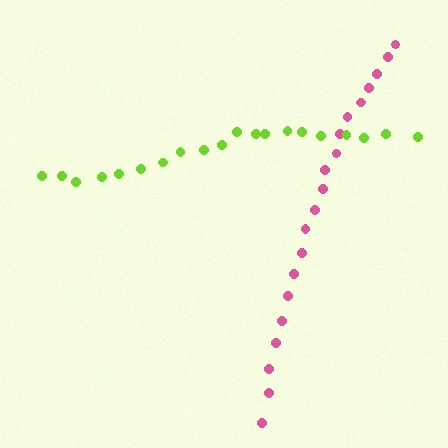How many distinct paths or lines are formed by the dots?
There are 2 distinct paths.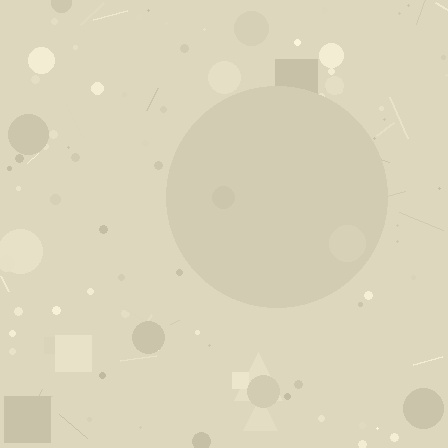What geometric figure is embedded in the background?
A circle is embedded in the background.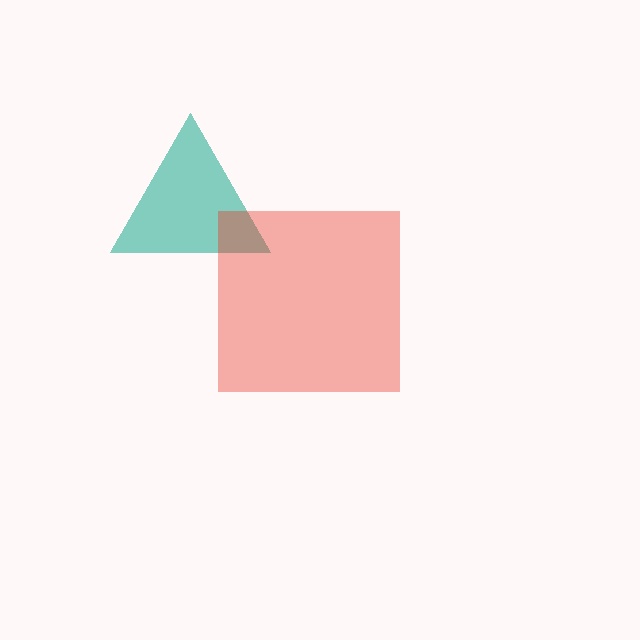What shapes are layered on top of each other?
The layered shapes are: a teal triangle, a red square.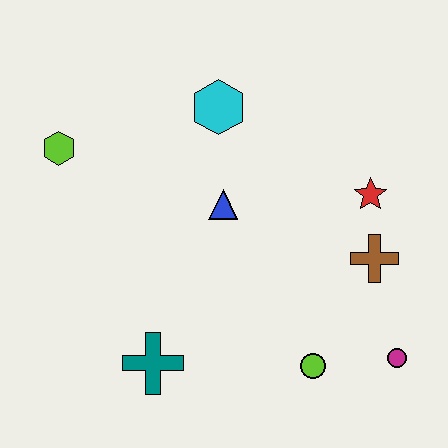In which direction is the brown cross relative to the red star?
The brown cross is below the red star.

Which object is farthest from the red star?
The lime hexagon is farthest from the red star.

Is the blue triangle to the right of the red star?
No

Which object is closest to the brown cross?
The red star is closest to the brown cross.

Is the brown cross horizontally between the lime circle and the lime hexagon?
No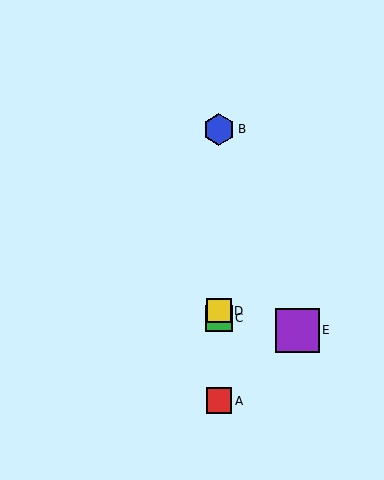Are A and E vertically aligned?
No, A is at x≈219 and E is at x≈297.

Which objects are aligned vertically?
Objects A, B, C, D are aligned vertically.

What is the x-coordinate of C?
Object C is at x≈219.